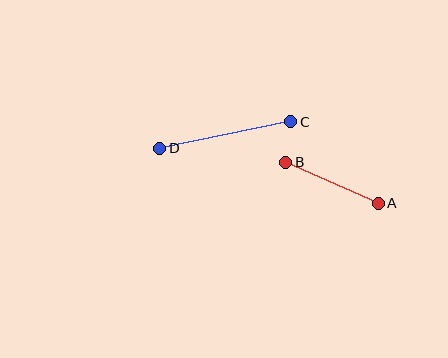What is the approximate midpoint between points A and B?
The midpoint is at approximately (332, 183) pixels.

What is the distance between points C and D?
The distance is approximately 134 pixels.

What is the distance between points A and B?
The distance is approximately 101 pixels.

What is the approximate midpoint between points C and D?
The midpoint is at approximately (225, 135) pixels.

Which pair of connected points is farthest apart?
Points C and D are farthest apart.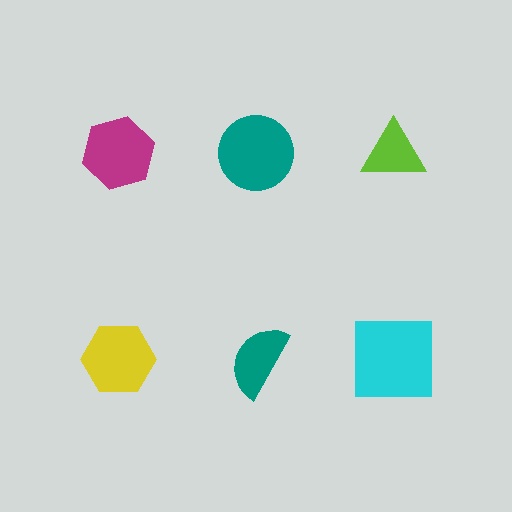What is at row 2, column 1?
A yellow hexagon.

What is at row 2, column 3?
A cyan square.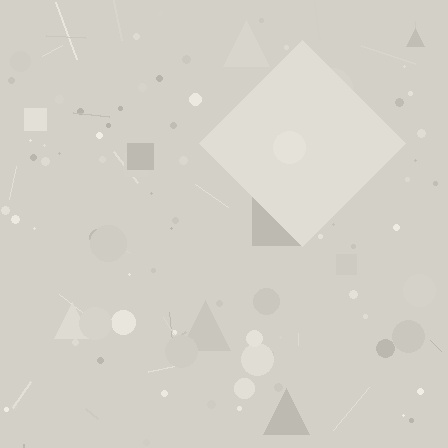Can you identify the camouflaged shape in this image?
The camouflaged shape is a diamond.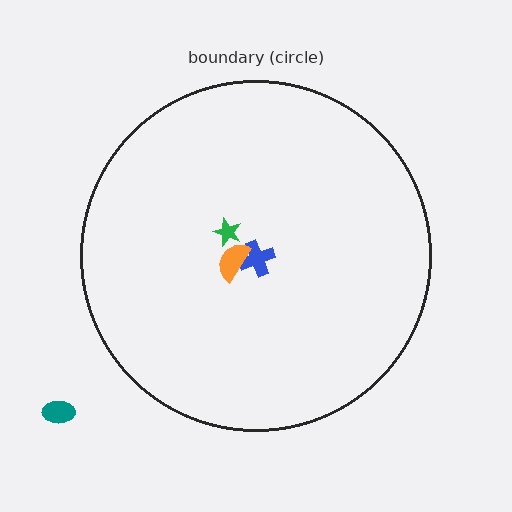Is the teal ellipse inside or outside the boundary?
Outside.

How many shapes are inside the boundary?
3 inside, 1 outside.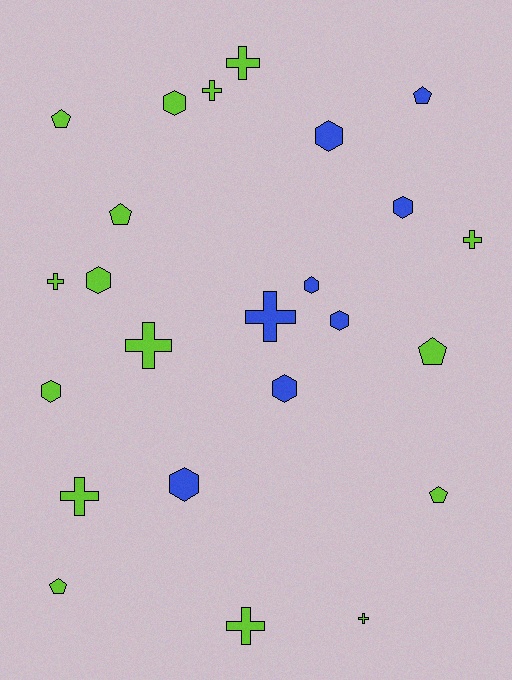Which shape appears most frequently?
Cross, with 9 objects.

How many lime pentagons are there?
There are 5 lime pentagons.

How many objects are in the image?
There are 24 objects.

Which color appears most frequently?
Lime, with 16 objects.